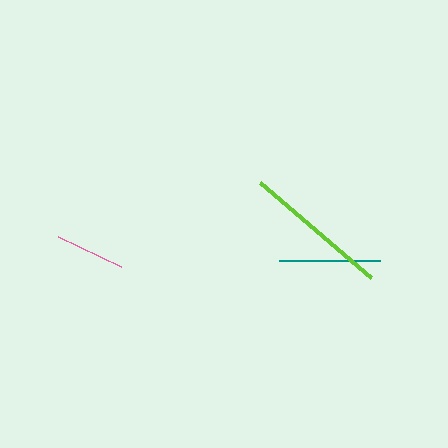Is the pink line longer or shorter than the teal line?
The teal line is longer than the pink line.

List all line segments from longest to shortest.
From longest to shortest: lime, teal, pink.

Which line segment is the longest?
The lime line is the longest at approximately 146 pixels.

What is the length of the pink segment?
The pink segment is approximately 70 pixels long.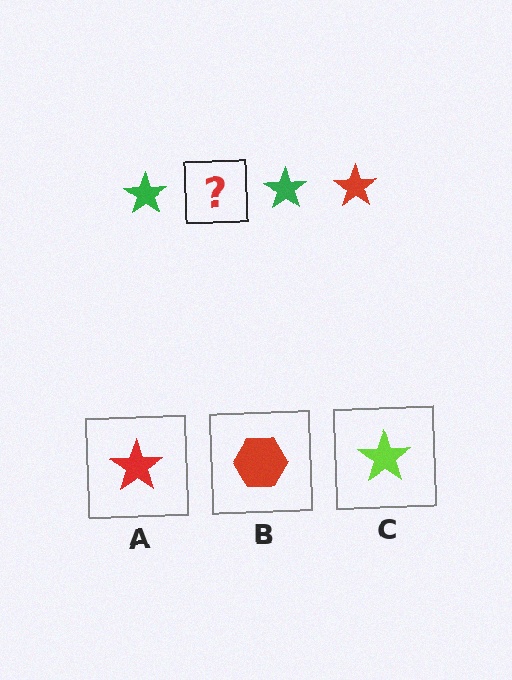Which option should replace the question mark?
Option A.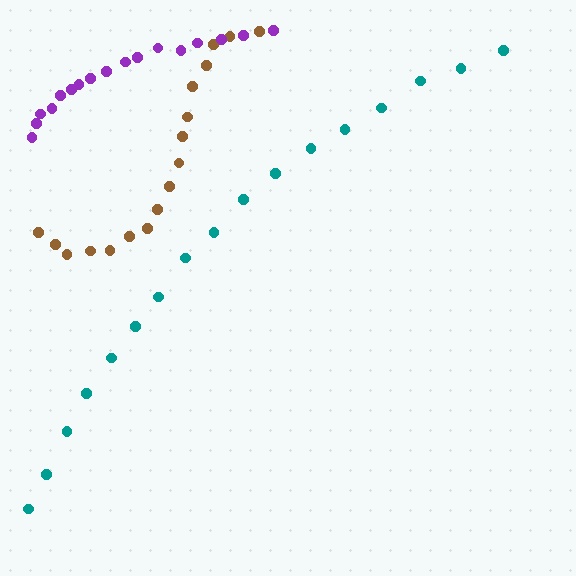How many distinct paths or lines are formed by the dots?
There are 3 distinct paths.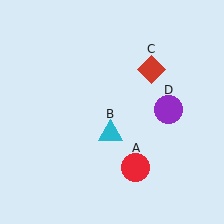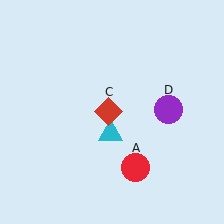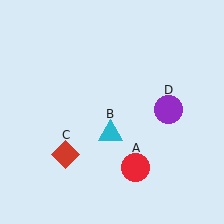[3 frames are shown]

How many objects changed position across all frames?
1 object changed position: red diamond (object C).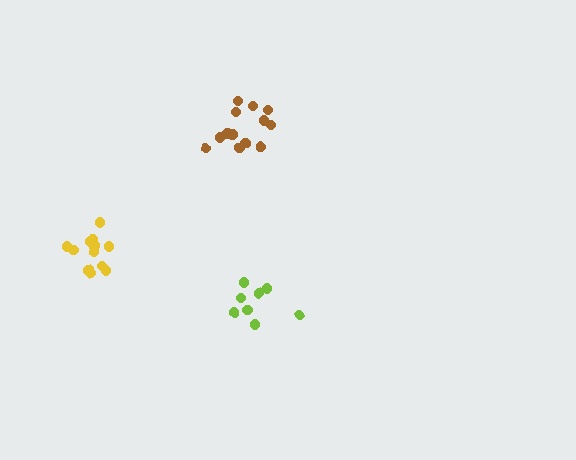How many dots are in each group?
Group 1: 12 dots, Group 2: 8 dots, Group 3: 13 dots (33 total).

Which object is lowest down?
The lime cluster is bottommost.